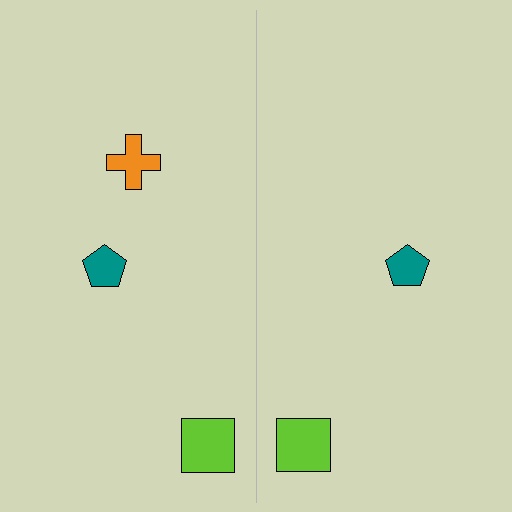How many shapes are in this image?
There are 5 shapes in this image.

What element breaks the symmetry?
A orange cross is missing from the right side.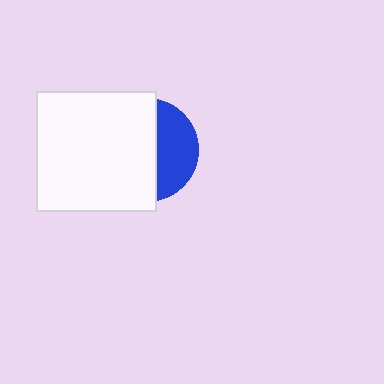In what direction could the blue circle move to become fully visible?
The blue circle could move right. That would shift it out from behind the white square entirely.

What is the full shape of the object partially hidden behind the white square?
The partially hidden object is a blue circle.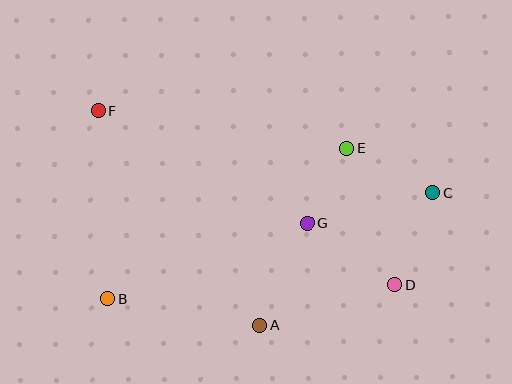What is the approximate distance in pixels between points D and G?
The distance between D and G is approximately 106 pixels.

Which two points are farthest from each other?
Points C and F are farthest from each other.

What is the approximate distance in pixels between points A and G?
The distance between A and G is approximately 112 pixels.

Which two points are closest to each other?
Points E and G are closest to each other.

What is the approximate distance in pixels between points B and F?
The distance between B and F is approximately 188 pixels.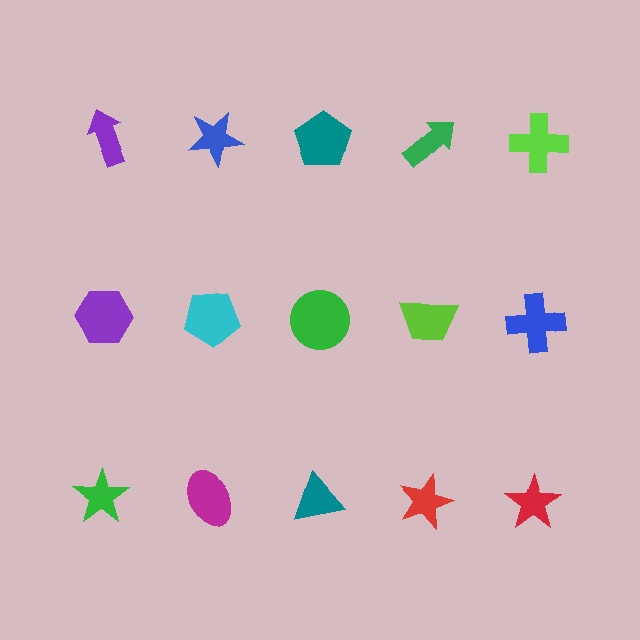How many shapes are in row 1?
5 shapes.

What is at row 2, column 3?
A green circle.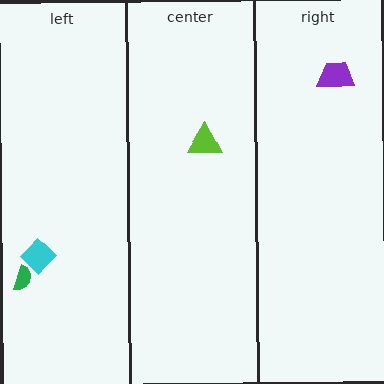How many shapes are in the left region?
2.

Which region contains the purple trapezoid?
The right region.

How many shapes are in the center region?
1.